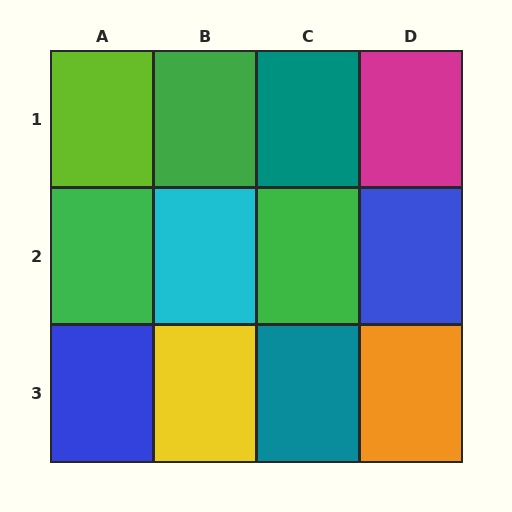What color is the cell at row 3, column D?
Orange.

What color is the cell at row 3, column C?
Teal.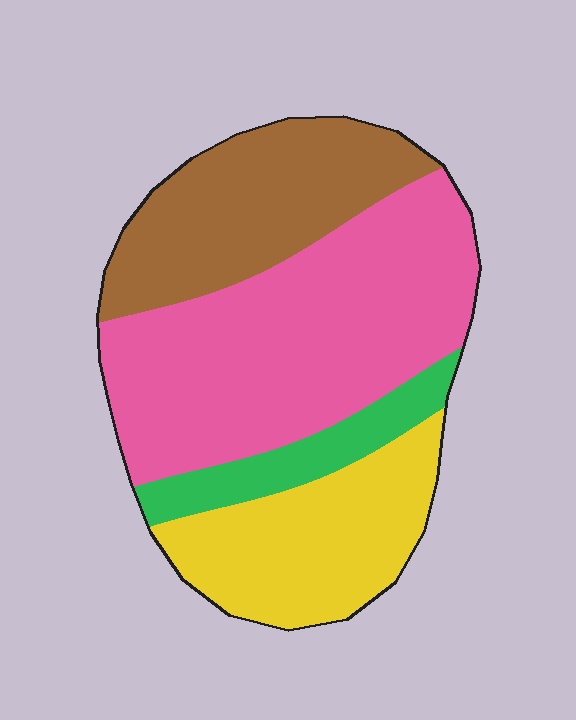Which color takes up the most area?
Pink, at roughly 45%.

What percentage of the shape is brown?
Brown covers around 25% of the shape.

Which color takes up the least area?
Green, at roughly 10%.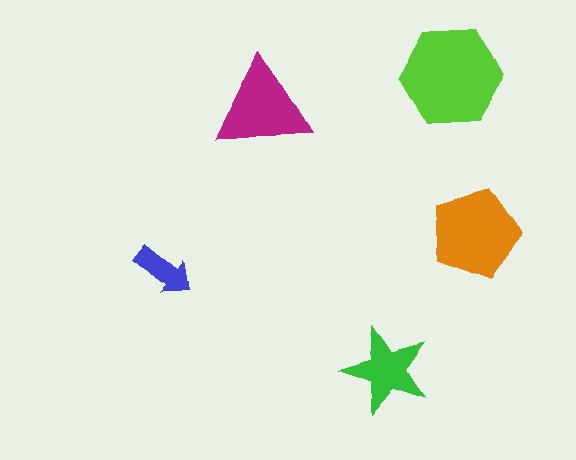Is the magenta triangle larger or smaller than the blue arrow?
Larger.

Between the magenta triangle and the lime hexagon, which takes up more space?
The lime hexagon.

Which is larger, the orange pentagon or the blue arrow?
The orange pentagon.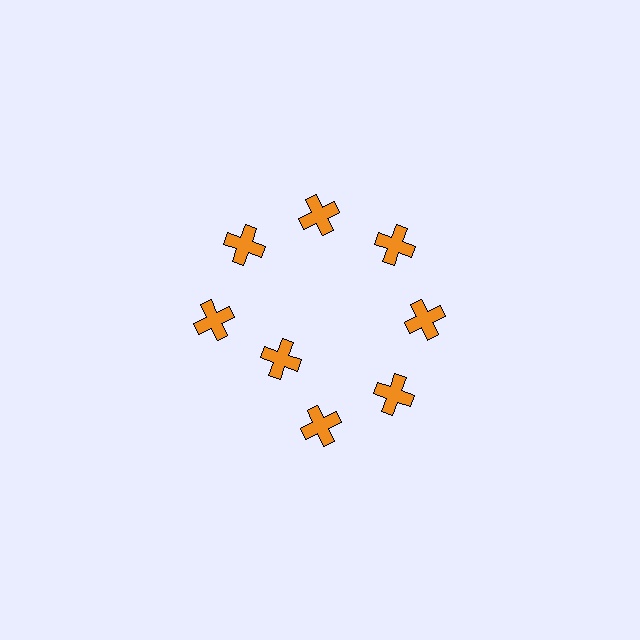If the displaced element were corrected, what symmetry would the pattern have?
It would have 8-fold rotational symmetry — the pattern would map onto itself every 45 degrees.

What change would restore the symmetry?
The symmetry would be restored by moving it outward, back onto the ring so that all 8 crosses sit at equal angles and equal distance from the center.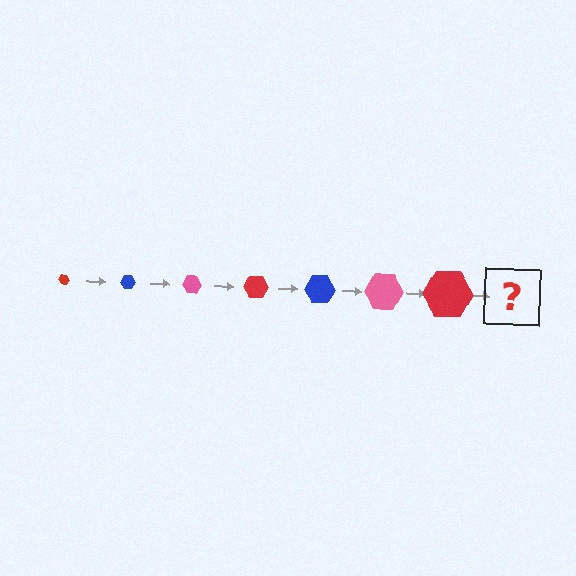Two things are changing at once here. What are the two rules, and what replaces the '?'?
The two rules are that the hexagon grows larger each step and the color cycles through red, blue, and pink. The '?' should be a blue hexagon, larger than the previous one.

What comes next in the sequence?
The next element should be a blue hexagon, larger than the previous one.